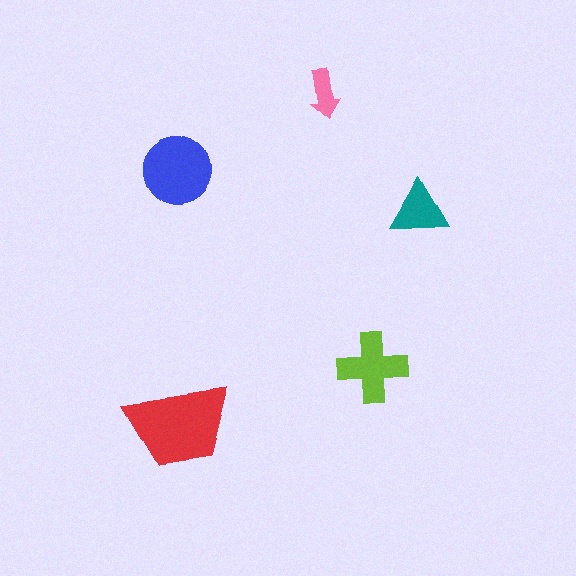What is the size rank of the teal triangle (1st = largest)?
4th.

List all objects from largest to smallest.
The red trapezoid, the blue circle, the lime cross, the teal triangle, the pink arrow.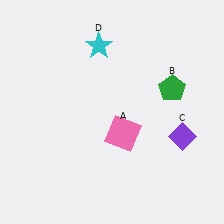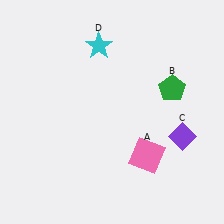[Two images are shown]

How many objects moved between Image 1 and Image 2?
1 object moved between the two images.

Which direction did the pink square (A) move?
The pink square (A) moved right.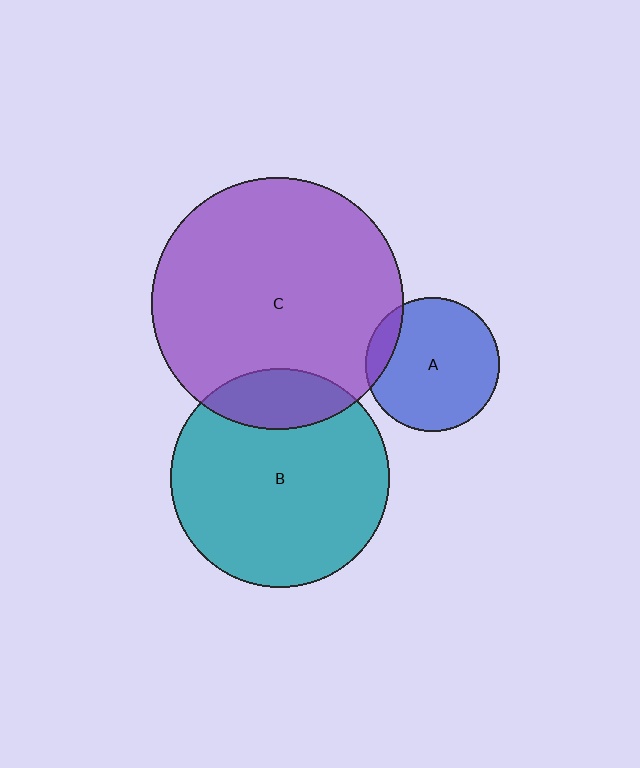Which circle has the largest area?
Circle C (purple).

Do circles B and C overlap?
Yes.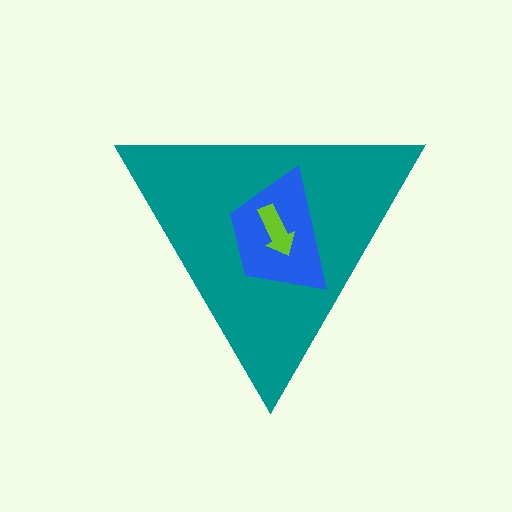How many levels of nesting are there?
3.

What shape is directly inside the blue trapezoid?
The lime arrow.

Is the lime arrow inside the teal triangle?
Yes.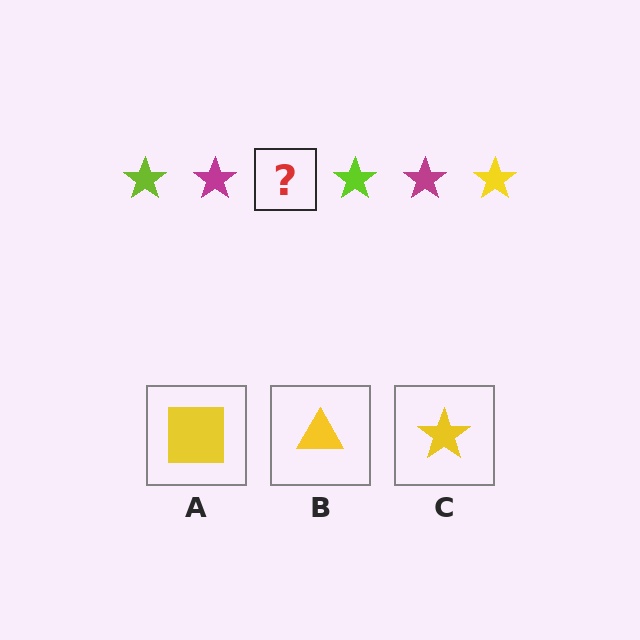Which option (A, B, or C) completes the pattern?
C.